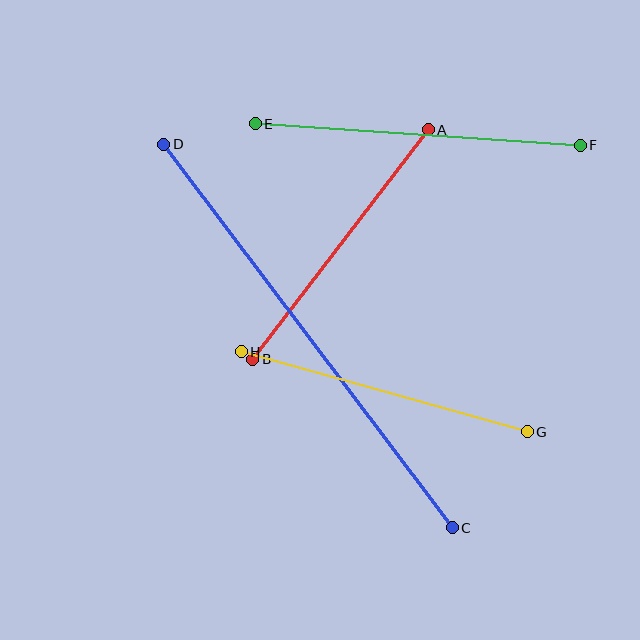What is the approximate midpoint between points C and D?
The midpoint is at approximately (308, 336) pixels.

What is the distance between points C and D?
The distance is approximately 480 pixels.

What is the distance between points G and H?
The distance is approximately 297 pixels.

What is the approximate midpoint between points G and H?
The midpoint is at approximately (384, 392) pixels.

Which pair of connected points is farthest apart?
Points C and D are farthest apart.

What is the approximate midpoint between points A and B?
The midpoint is at approximately (340, 245) pixels.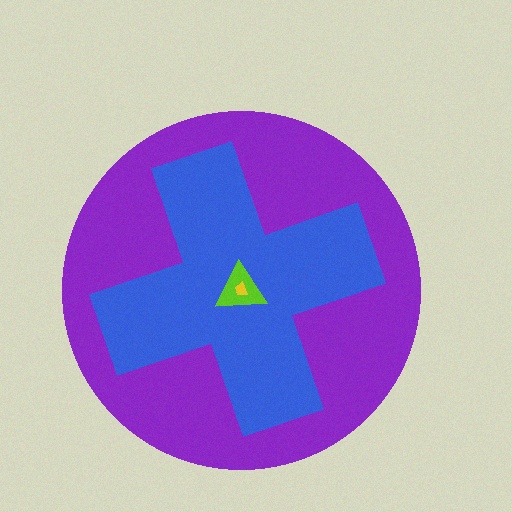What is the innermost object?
The yellow trapezoid.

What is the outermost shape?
The purple circle.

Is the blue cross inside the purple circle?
Yes.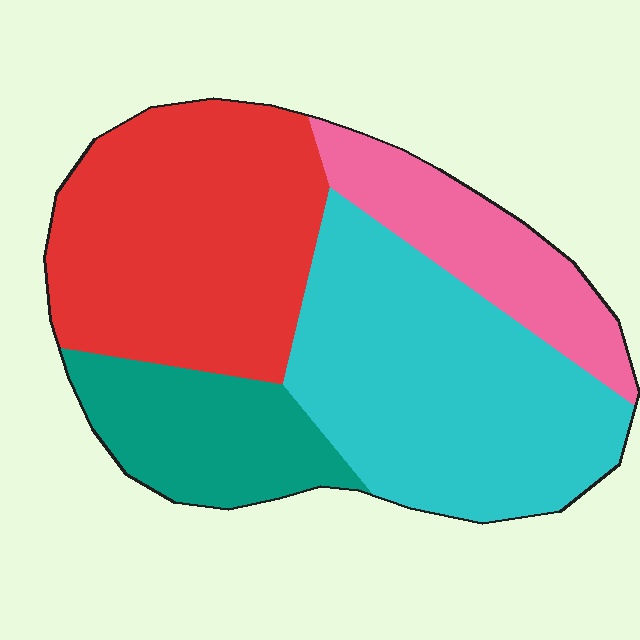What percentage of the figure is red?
Red takes up between a quarter and a half of the figure.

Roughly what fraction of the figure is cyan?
Cyan covers about 35% of the figure.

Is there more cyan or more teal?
Cyan.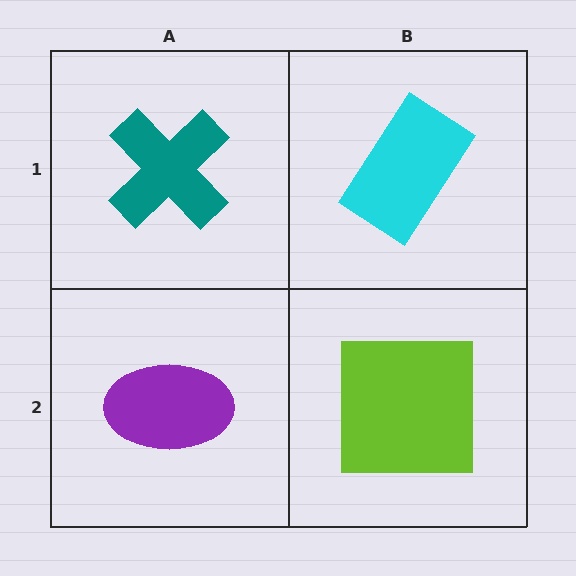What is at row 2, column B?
A lime square.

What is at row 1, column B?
A cyan rectangle.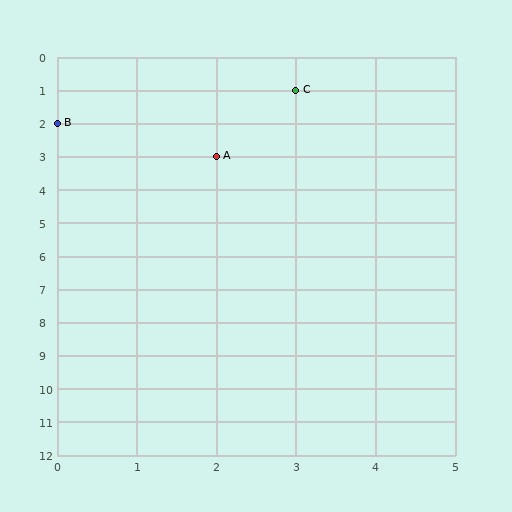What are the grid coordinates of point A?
Point A is at grid coordinates (2, 3).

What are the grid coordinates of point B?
Point B is at grid coordinates (0, 2).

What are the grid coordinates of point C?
Point C is at grid coordinates (3, 1).